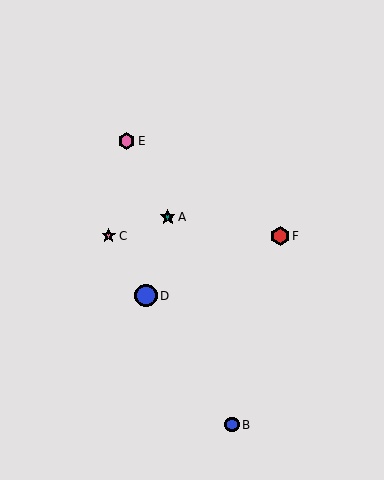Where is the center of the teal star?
The center of the teal star is at (168, 217).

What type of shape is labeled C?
Shape C is a pink star.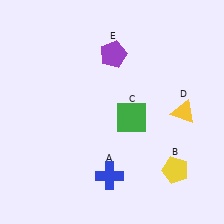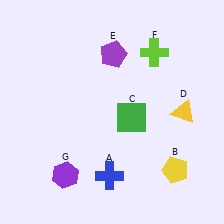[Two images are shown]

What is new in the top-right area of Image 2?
A lime cross (F) was added in the top-right area of Image 2.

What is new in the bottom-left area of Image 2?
A purple hexagon (G) was added in the bottom-left area of Image 2.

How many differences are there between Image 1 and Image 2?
There are 2 differences between the two images.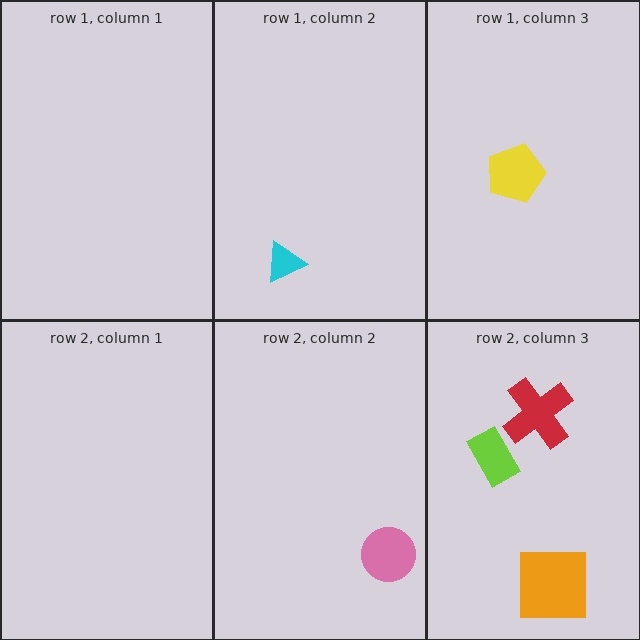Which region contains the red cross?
The row 2, column 3 region.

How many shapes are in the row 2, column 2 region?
1.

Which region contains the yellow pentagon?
The row 1, column 3 region.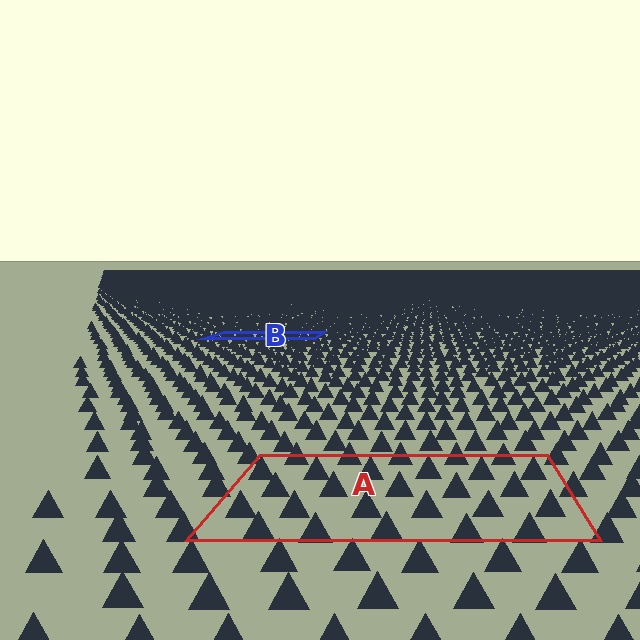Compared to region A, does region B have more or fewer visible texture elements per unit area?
Region B has more texture elements per unit area — they are packed more densely because it is farther away.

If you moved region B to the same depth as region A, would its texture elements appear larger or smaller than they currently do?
They would appear larger. At a closer depth, the same texture elements are projected at a bigger on-screen size.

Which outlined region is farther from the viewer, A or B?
Region B is farther from the viewer — the texture elements inside it appear smaller and more densely packed.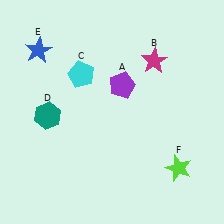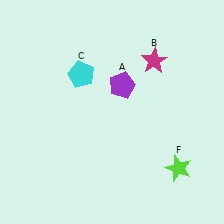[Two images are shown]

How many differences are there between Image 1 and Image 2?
There are 2 differences between the two images.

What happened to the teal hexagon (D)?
The teal hexagon (D) was removed in Image 2. It was in the bottom-left area of Image 1.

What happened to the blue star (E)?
The blue star (E) was removed in Image 2. It was in the top-left area of Image 1.